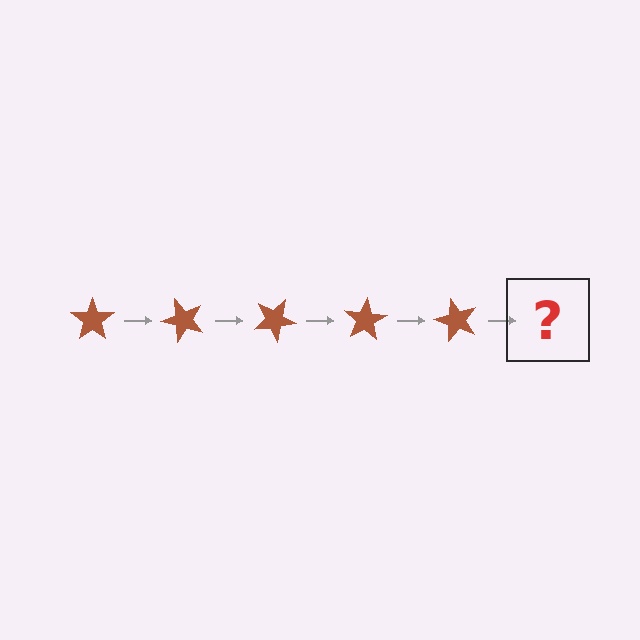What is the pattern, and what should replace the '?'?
The pattern is that the star rotates 50 degrees each step. The '?' should be a brown star rotated 250 degrees.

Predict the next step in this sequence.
The next step is a brown star rotated 250 degrees.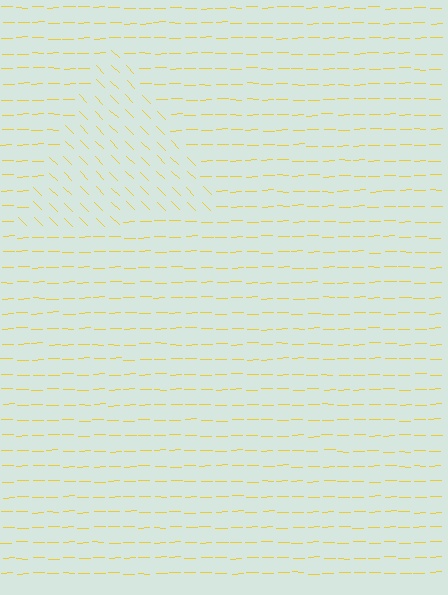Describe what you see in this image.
The image is filled with small yellow line segments. A triangle region in the image has lines oriented differently from the surrounding lines, creating a visible texture boundary.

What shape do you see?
I see a triangle.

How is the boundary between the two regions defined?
The boundary is defined purely by a change in line orientation (approximately 45 degrees difference). All lines are the same color and thickness.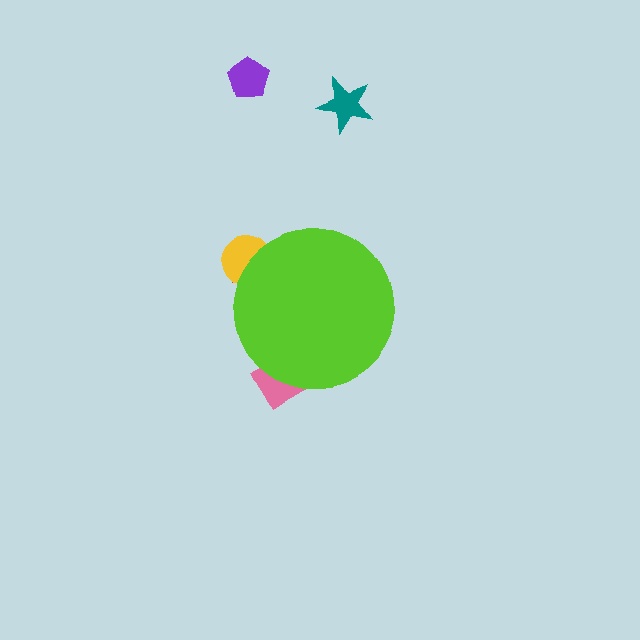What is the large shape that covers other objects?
A lime circle.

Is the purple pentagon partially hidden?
No, the purple pentagon is fully visible.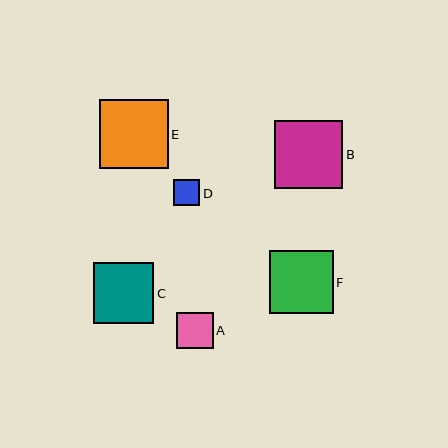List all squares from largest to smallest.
From largest to smallest: E, B, F, C, A, D.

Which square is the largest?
Square E is the largest with a size of approximately 69 pixels.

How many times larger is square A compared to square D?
Square A is approximately 1.4 times the size of square D.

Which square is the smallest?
Square D is the smallest with a size of approximately 26 pixels.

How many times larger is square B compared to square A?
Square B is approximately 1.9 times the size of square A.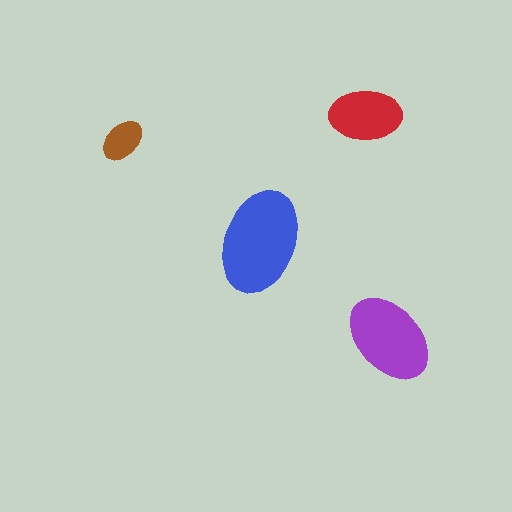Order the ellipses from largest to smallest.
the blue one, the purple one, the red one, the brown one.